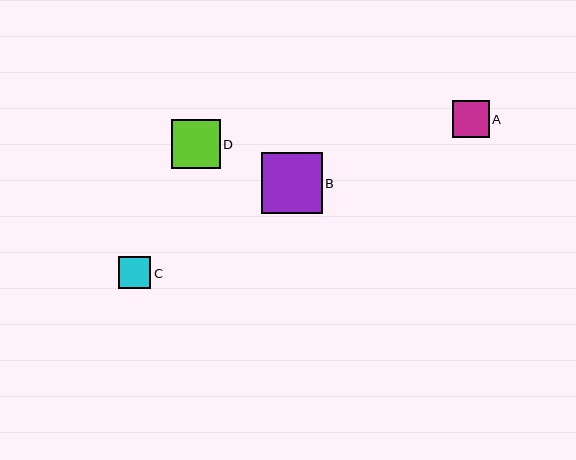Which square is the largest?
Square B is the largest with a size of approximately 61 pixels.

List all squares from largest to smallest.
From largest to smallest: B, D, A, C.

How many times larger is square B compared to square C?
Square B is approximately 1.9 times the size of square C.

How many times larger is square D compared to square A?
Square D is approximately 1.3 times the size of square A.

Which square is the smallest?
Square C is the smallest with a size of approximately 32 pixels.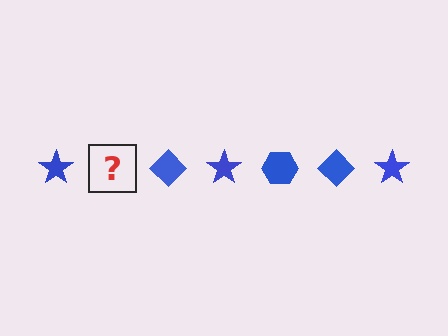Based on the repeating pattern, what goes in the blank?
The blank should be a blue hexagon.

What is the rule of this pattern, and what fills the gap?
The rule is that the pattern cycles through star, hexagon, diamond shapes in blue. The gap should be filled with a blue hexagon.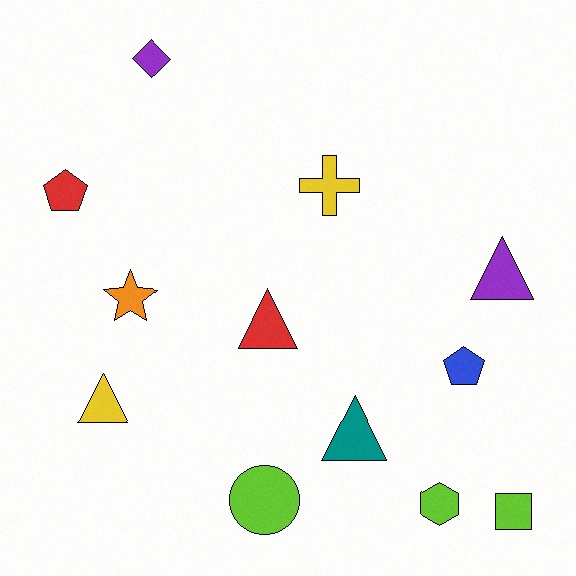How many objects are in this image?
There are 12 objects.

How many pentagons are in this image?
There are 2 pentagons.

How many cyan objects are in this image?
There are no cyan objects.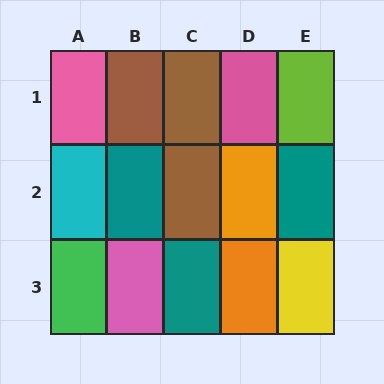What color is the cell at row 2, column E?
Teal.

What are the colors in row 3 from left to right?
Green, pink, teal, orange, yellow.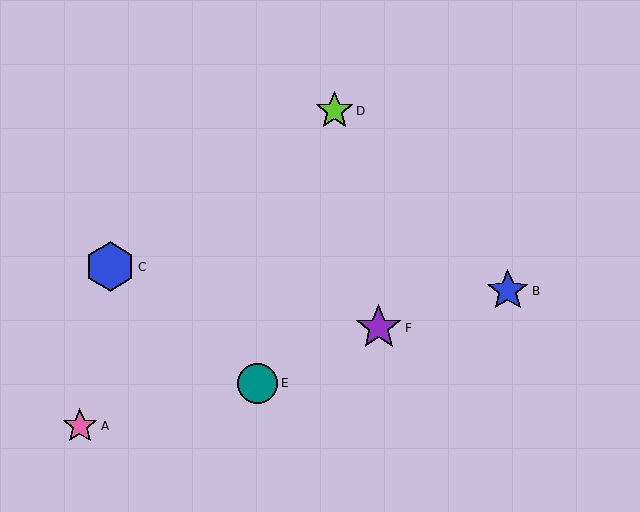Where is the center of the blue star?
The center of the blue star is at (508, 291).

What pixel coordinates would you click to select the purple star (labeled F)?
Click at (379, 328) to select the purple star F.